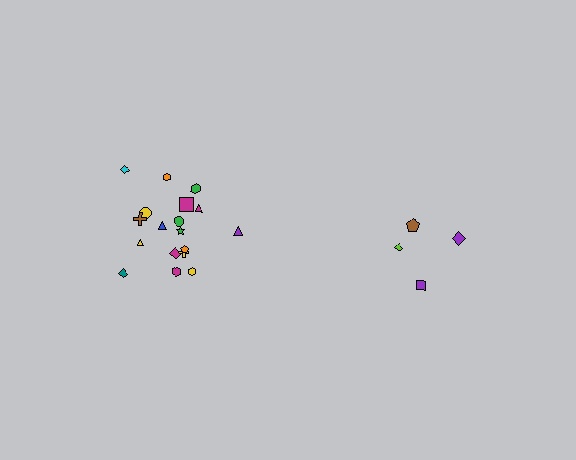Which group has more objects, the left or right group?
The left group.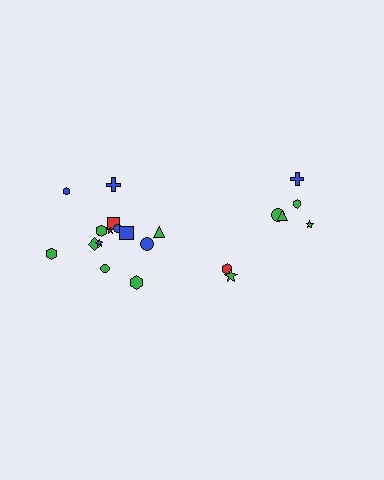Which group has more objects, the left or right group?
The left group.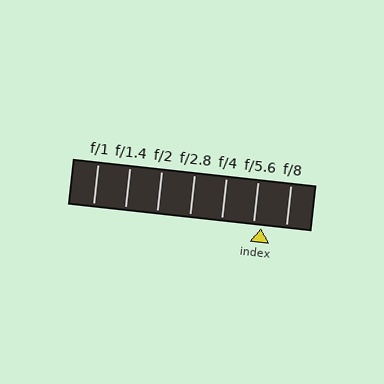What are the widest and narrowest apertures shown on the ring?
The widest aperture shown is f/1 and the narrowest is f/8.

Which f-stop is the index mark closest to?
The index mark is closest to f/5.6.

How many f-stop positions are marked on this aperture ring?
There are 7 f-stop positions marked.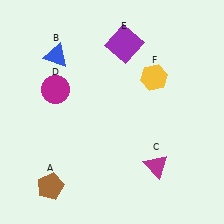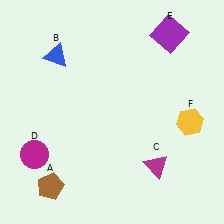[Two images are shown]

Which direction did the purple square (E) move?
The purple square (E) moved right.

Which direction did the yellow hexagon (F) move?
The yellow hexagon (F) moved down.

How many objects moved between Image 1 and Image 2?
3 objects moved between the two images.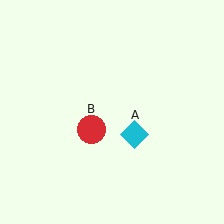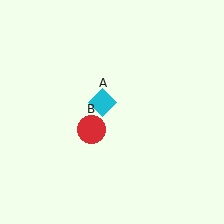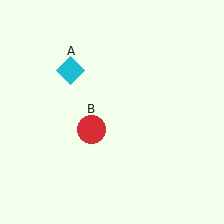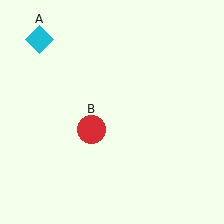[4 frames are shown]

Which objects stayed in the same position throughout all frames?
Red circle (object B) remained stationary.